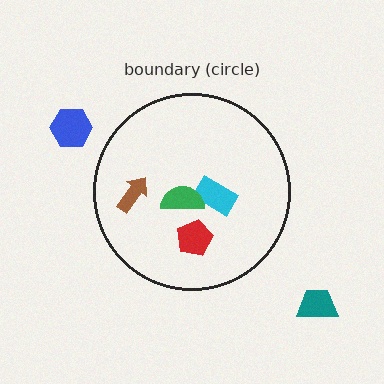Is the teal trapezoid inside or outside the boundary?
Outside.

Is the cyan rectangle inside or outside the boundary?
Inside.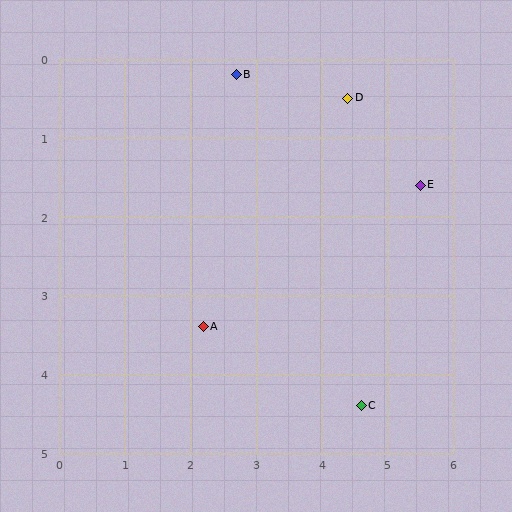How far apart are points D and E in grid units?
Points D and E are about 1.6 grid units apart.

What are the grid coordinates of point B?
Point B is at approximately (2.7, 0.2).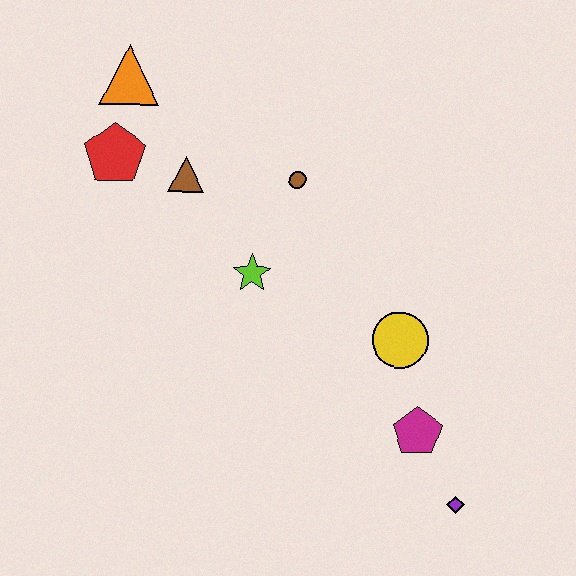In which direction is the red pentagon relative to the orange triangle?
The red pentagon is below the orange triangle.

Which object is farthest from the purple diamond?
The orange triangle is farthest from the purple diamond.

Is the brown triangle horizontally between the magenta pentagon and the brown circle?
No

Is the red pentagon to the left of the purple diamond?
Yes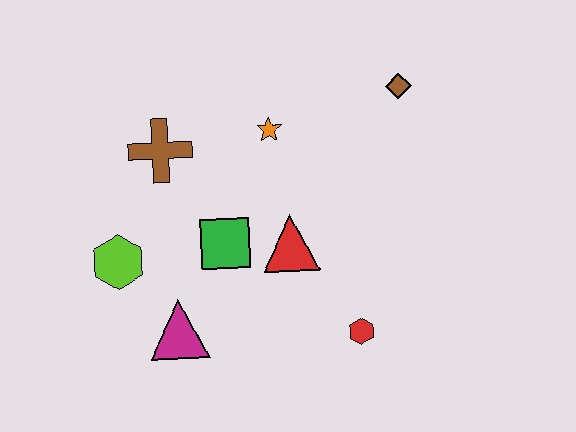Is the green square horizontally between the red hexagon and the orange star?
No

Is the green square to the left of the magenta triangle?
No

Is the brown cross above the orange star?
No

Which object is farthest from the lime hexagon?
The brown diamond is farthest from the lime hexagon.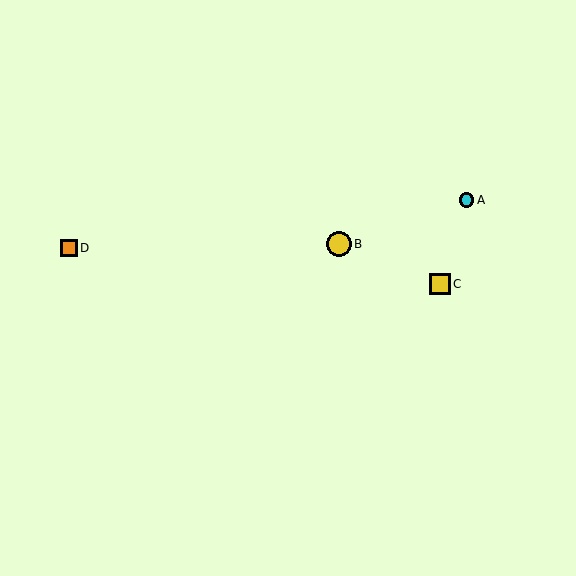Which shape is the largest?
The yellow circle (labeled B) is the largest.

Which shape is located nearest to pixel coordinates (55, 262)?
The orange square (labeled D) at (69, 248) is nearest to that location.